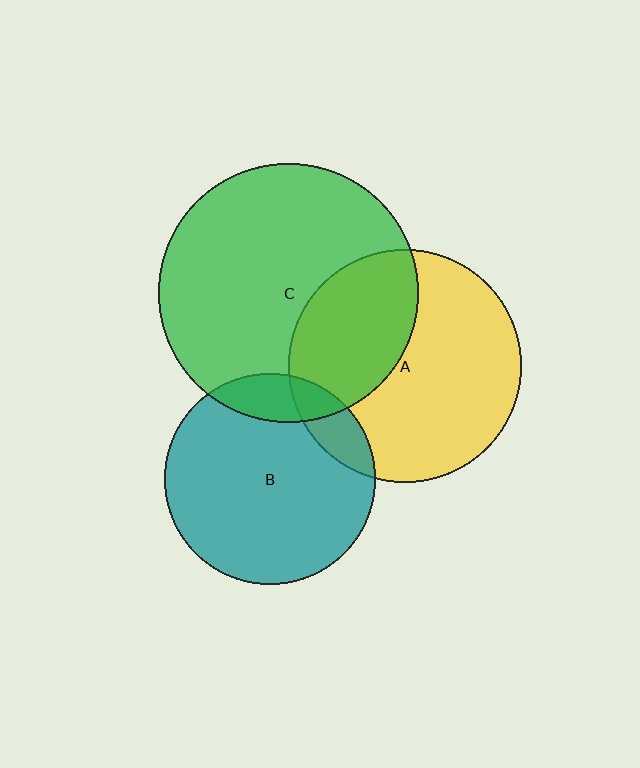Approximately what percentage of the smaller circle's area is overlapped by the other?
Approximately 15%.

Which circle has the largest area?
Circle C (green).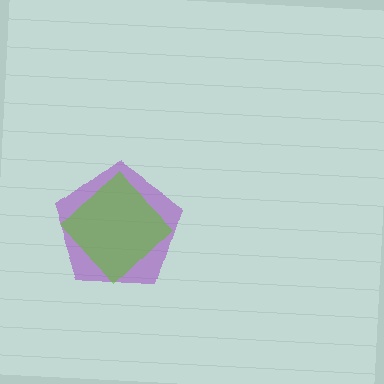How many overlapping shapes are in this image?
There are 2 overlapping shapes in the image.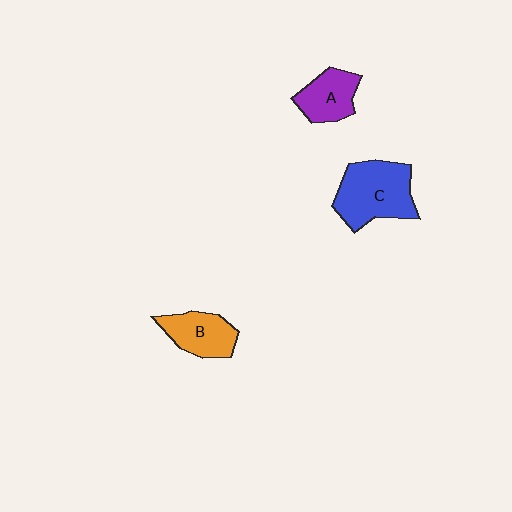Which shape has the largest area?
Shape C (blue).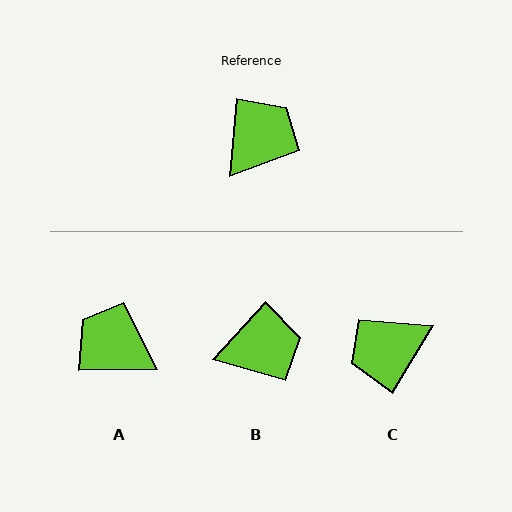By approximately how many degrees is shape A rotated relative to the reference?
Approximately 96 degrees counter-clockwise.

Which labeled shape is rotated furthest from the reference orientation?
C, about 155 degrees away.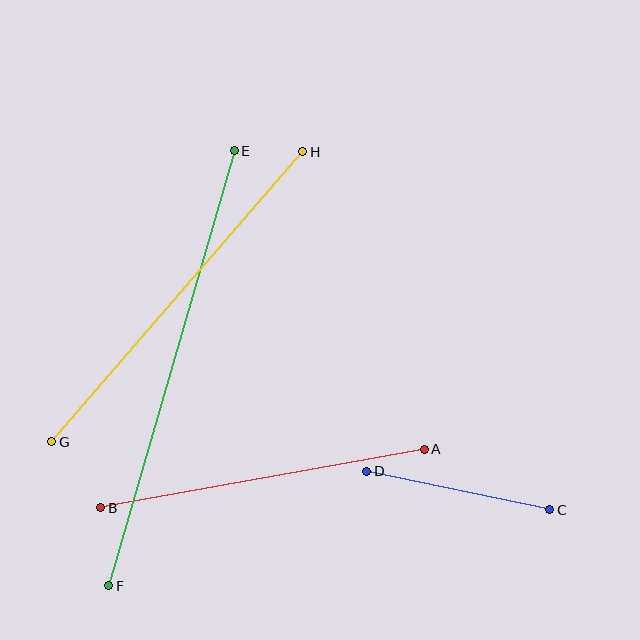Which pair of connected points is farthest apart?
Points E and F are farthest apart.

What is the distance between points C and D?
The distance is approximately 187 pixels.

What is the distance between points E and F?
The distance is approximately 453 pixels.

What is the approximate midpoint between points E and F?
The midpoint is at approximately (171, 368) pixels.